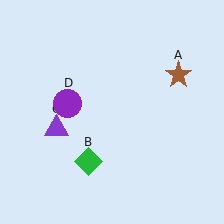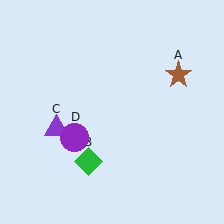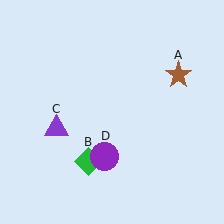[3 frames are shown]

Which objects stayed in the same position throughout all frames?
Brown star (object A) and green diamond (object B) and purple triangle (object C) remained stationary.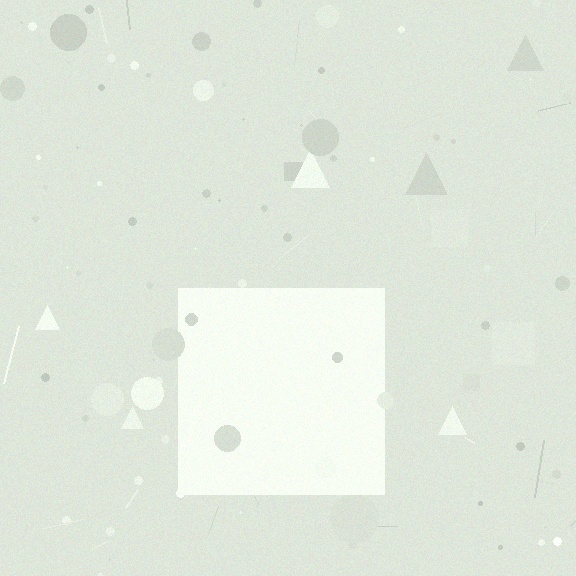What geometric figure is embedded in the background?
A square is embedded in the background.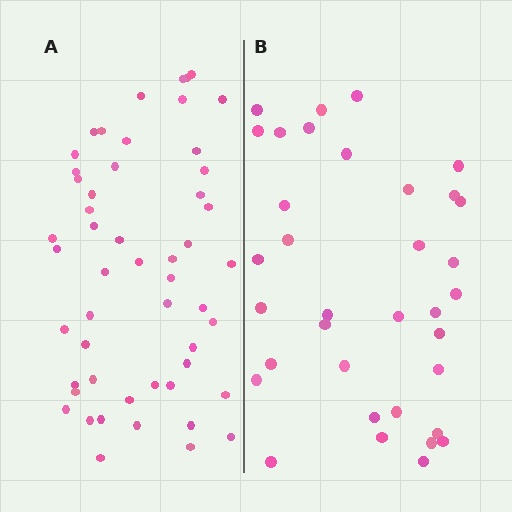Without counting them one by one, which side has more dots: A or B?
Region A (the left region) has more dots.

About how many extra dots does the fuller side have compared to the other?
Region A has approximately 15 more dots than region B.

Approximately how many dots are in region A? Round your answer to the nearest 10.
About 50 dots. (The exact count is 52, which rounds to 50.)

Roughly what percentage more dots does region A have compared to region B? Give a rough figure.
About 50% more.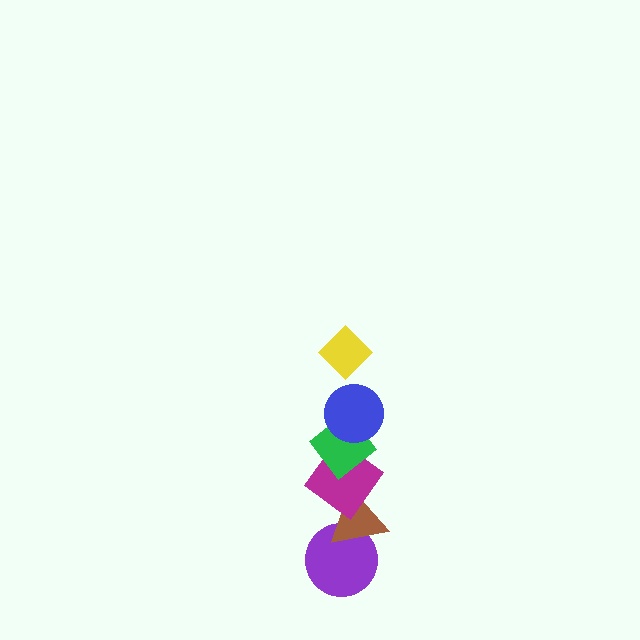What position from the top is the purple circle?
The purple circle is 6th from the top.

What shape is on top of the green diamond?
The blue circle is on top of the green diamond.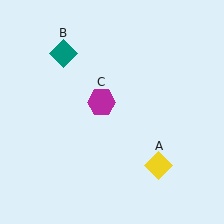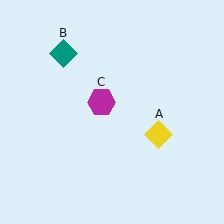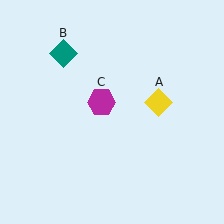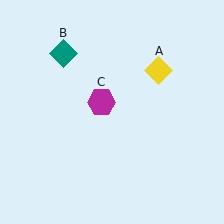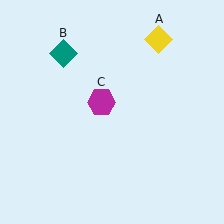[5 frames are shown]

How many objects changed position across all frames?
1 object changed position: yellow diamond (object A).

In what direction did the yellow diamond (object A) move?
The yellow diamond (object A) moved up.